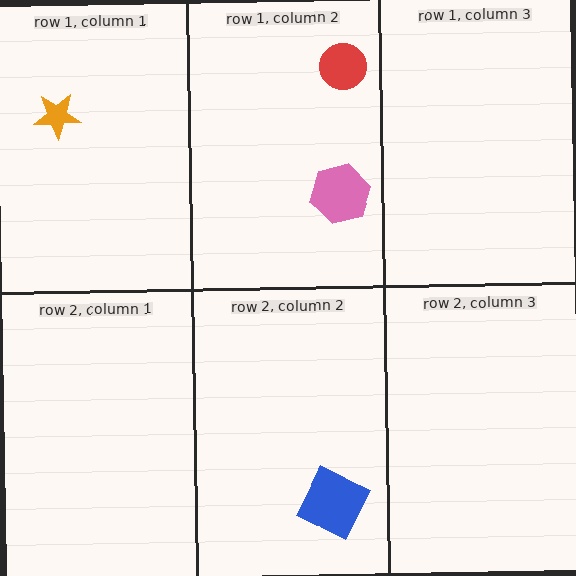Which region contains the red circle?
The row 1, column 2 region.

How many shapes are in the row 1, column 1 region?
1.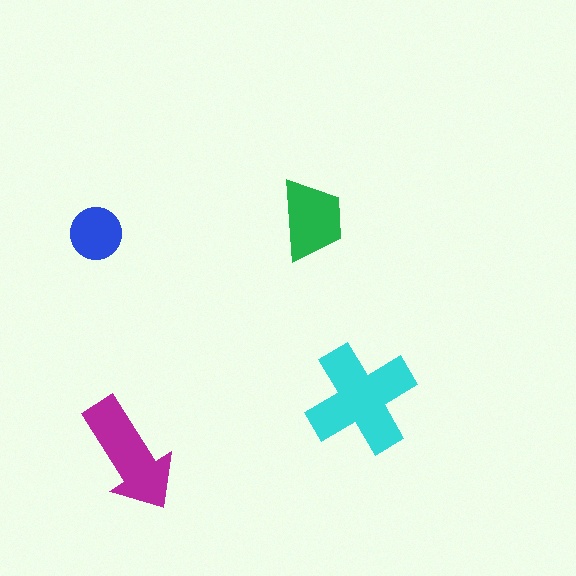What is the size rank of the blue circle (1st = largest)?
4th.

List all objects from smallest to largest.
The blue circle, the green trapezoid, the magenta arrow, the cyan cross.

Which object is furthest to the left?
The blue circle is leftmost.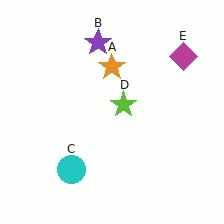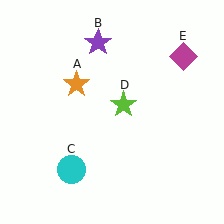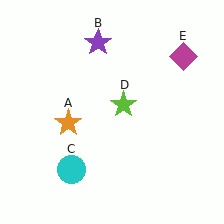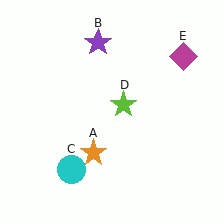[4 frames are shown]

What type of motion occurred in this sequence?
The orange star (object A) rotated counterclockwise around the center of the scene.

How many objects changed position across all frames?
1 object changed position: orange star (object A).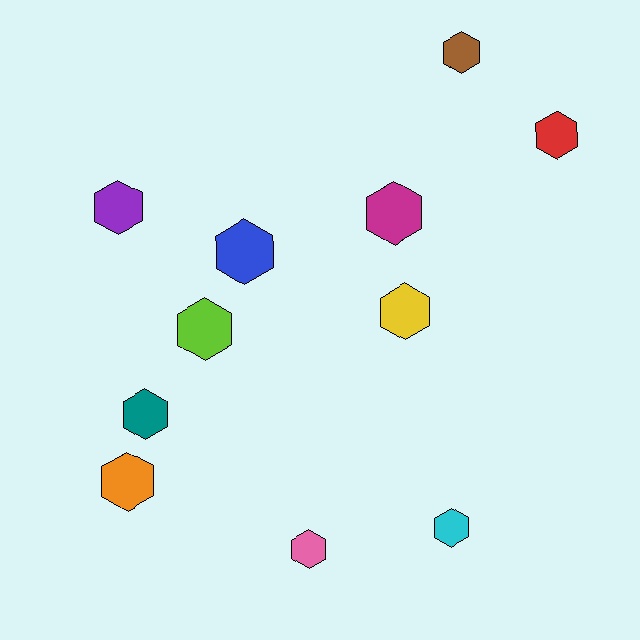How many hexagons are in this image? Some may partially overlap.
There are 11 hexagons.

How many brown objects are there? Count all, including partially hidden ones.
There is 1 brown object.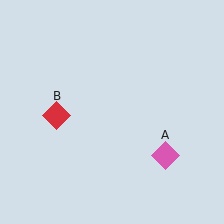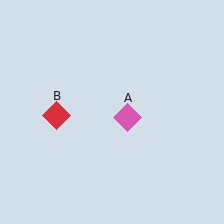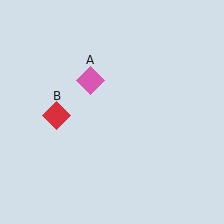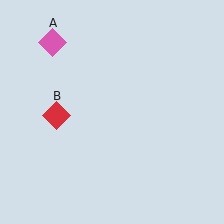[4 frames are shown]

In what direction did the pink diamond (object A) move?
The pink diamond (object A) moved up and to the left.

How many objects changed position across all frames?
1 object changed position: pink diamond (object A).